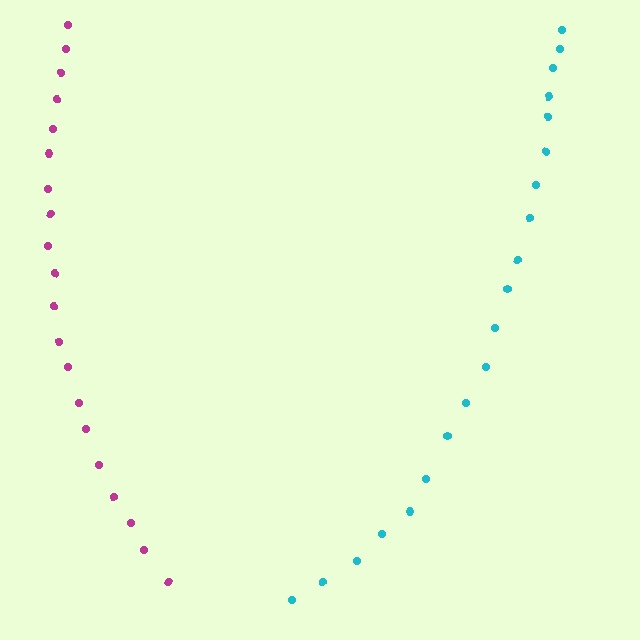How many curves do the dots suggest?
There are 2 distinct paths.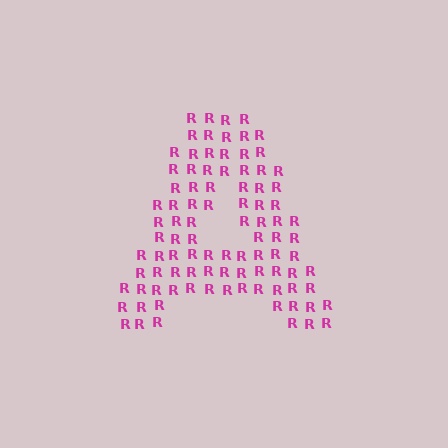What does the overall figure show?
The overall figure shows the letter A.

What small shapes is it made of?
It is made of small letter R's.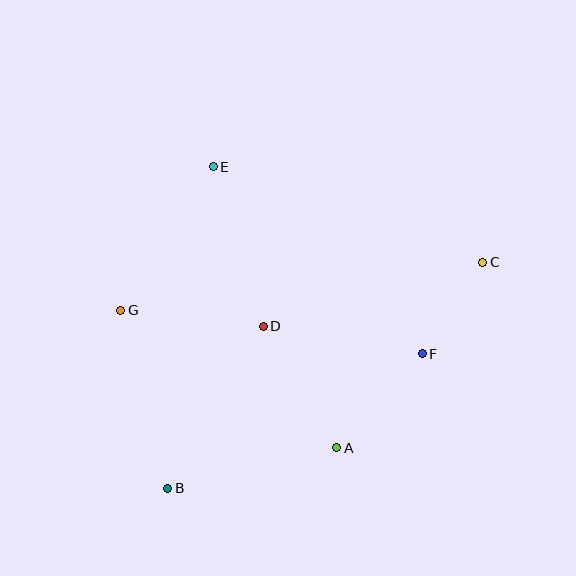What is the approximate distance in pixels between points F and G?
The distance between F and G is approximately 304 pixels.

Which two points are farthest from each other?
Points B and C are farthest from each other.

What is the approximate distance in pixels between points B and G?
The distance between B and G is approximately 184 pixels.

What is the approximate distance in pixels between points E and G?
The distance between E and G is approximately 170 pixels.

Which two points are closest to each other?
Points C and F are closest to each other.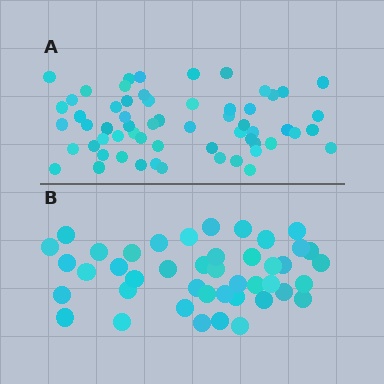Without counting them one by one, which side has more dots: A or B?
Region A (the top region) has more dots.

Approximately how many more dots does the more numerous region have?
Region A has approximately 15 more dots than region B.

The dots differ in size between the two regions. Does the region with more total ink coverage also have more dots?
No. Region B has more total ink coverage because its dots are larger, but region A actually contains more individual dots. Total area can be misleading — the number of items is what matters here.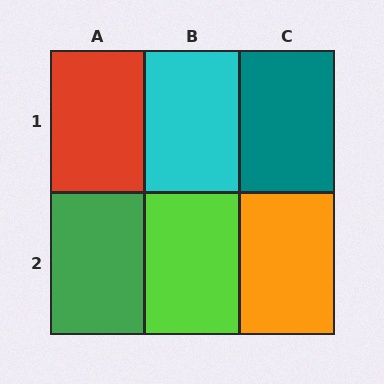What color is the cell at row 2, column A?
Green.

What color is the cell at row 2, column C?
Orange.